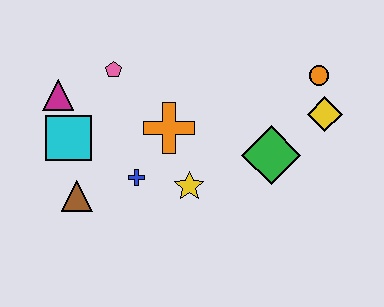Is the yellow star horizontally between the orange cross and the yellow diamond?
Yes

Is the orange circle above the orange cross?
Yes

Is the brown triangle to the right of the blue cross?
No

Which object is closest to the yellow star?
The blue cross is closest to the yellow star.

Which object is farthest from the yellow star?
The orange circle is farthest from the yellow star.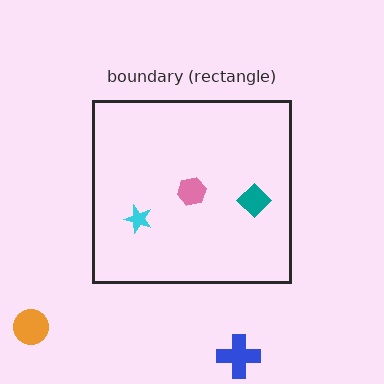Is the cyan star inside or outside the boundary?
Inside.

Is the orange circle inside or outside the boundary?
Outside.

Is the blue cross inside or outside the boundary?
Outside.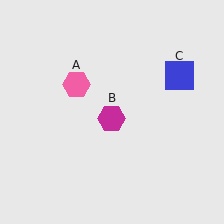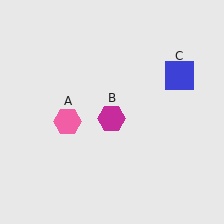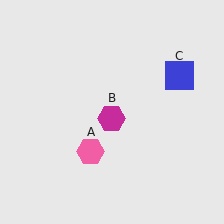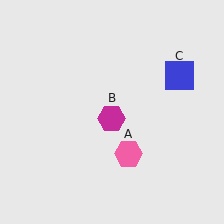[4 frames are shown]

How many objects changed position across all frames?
1 object changed position: pink hexagon (object A).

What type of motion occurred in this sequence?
The pink hexagon (object A) rotated counterclockwise around the center of the scene.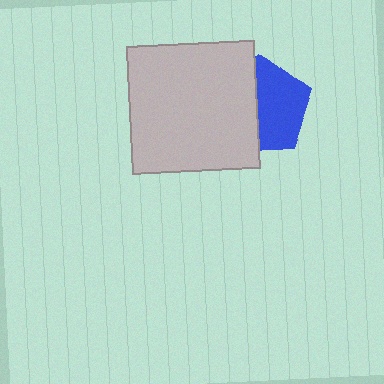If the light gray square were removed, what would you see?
You would see the complete blue pentagon.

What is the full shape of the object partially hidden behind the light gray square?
The partially hidden object is a blue pentagon.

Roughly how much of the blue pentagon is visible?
About half of it is visible (roughly 55%).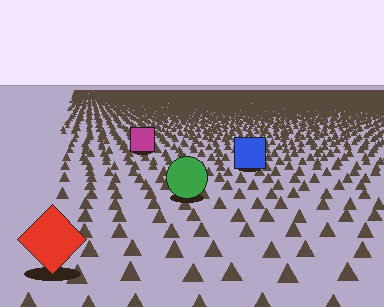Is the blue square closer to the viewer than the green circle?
No. The green circle is closer — you can tell from the texture gradient: the ground texture is coarser near it.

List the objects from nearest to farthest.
From nearest to farthest: the red diamond, the green circle, the blue square, the magenta square.